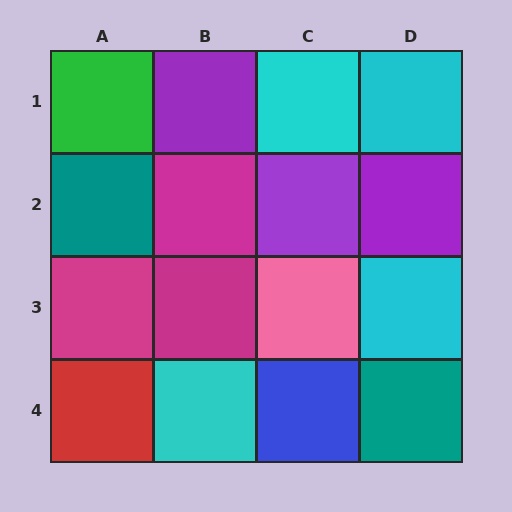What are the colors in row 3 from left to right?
Magenta, magenta, pink, cyan.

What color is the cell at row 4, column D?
Teal.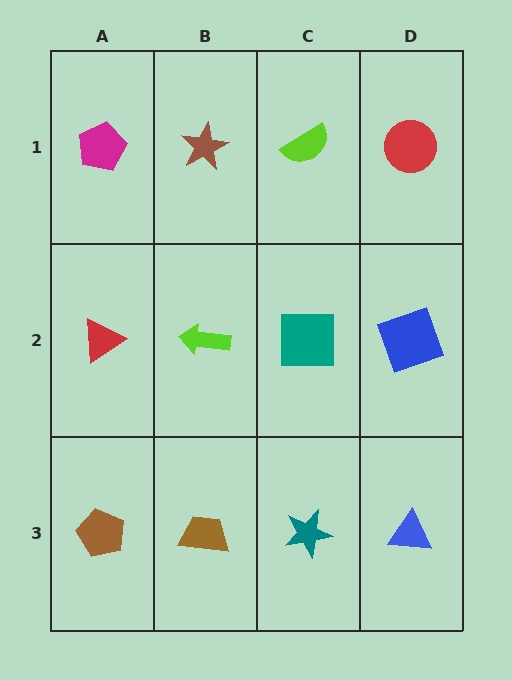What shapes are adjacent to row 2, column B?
A brown star (row 1, column B), a brown trapezoid (row 3, column B), a red triangle (row 2, column A), a teal square (row 2, column C).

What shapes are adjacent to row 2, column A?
A magenta pentagon (row 1, column A), a brown pentagon (row 3, column A), a lime arrow (row 2, column B).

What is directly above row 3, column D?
A blue square.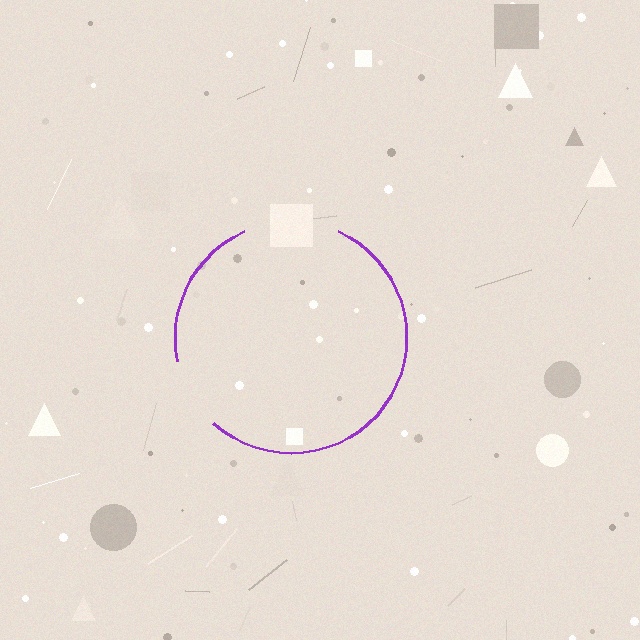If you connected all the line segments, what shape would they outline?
They would outline a circle.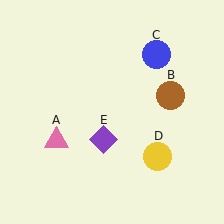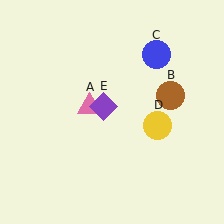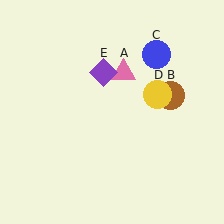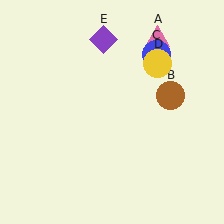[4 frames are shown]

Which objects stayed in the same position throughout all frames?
Brown circle (object B) and blue circle (object C) remained stationary.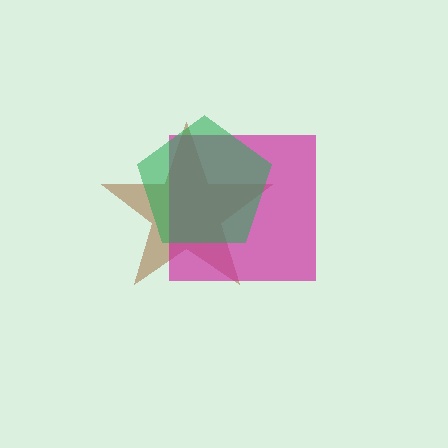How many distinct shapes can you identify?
There are 3 distinct shapes: a brown star, a magenta square, a green pentagon.